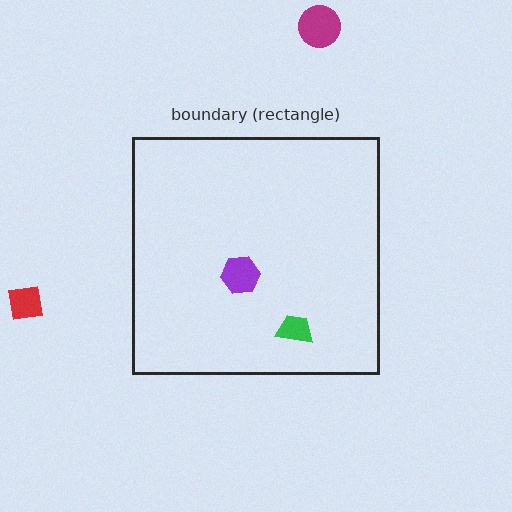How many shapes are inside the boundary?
2 inside, 2 outside.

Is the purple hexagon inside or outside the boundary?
Inside.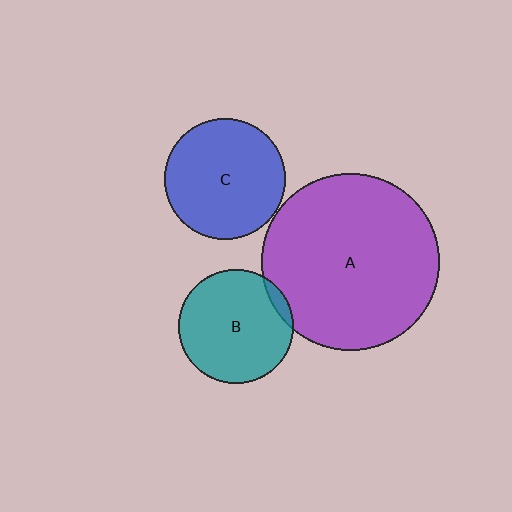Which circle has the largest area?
Circle A (purple).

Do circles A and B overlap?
Yes.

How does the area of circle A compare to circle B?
Approximately 2.4 times.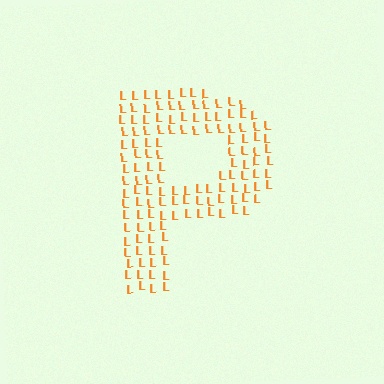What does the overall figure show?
The overall figure shows the letter P.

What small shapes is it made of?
It is made of small letter L's.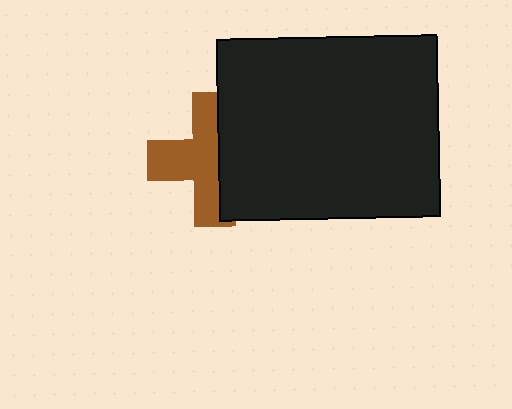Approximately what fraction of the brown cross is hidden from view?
Roughly 42% of the brown cross is hidden behind the black rectangle.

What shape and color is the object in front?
The object in front is a black rectangle.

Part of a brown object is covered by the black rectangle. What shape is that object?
It is a cross.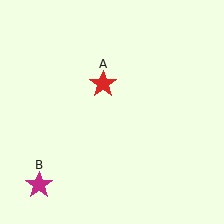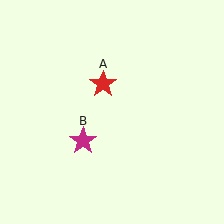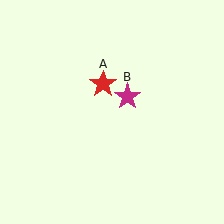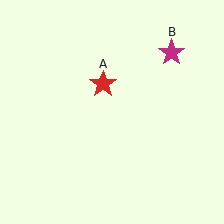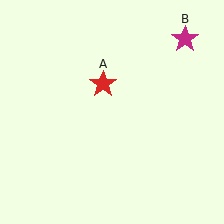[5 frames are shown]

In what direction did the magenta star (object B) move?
The magenta star (object B) moved up and to the right.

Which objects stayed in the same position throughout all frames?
Red star (object A) remained stationary.